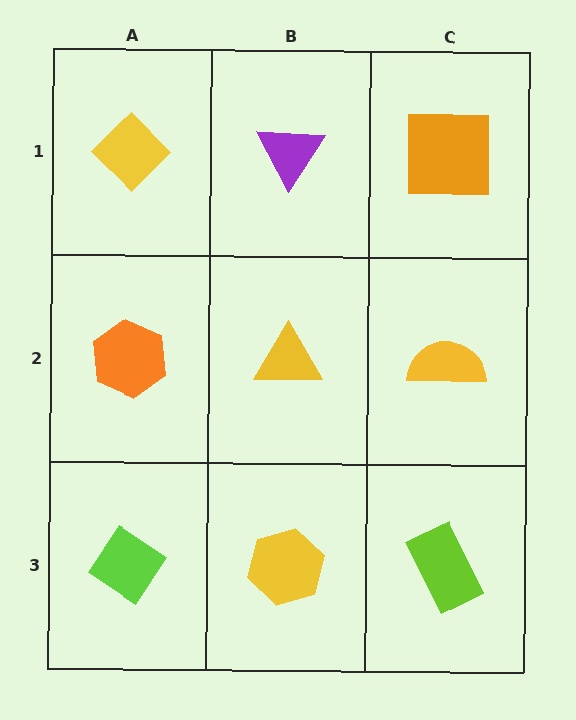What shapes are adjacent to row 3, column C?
A yellow semicircle (row 2, column C), a yellow hexagon (row 3, column B).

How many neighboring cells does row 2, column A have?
3.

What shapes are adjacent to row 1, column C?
A yellow semicircle (row 2, column C), a purple triangle (row 1, column B).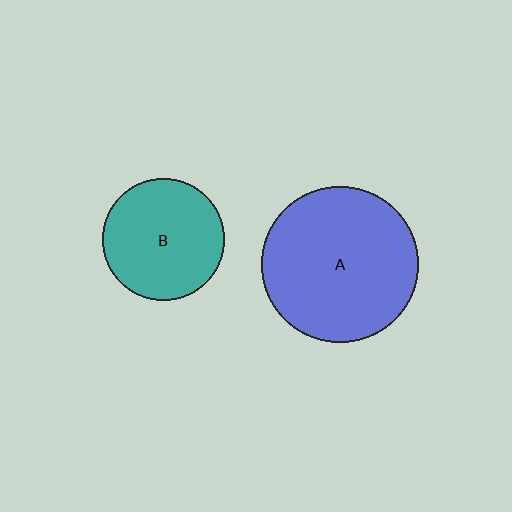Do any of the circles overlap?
No, none of the circles overlap.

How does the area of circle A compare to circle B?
Approximately 1.6 times.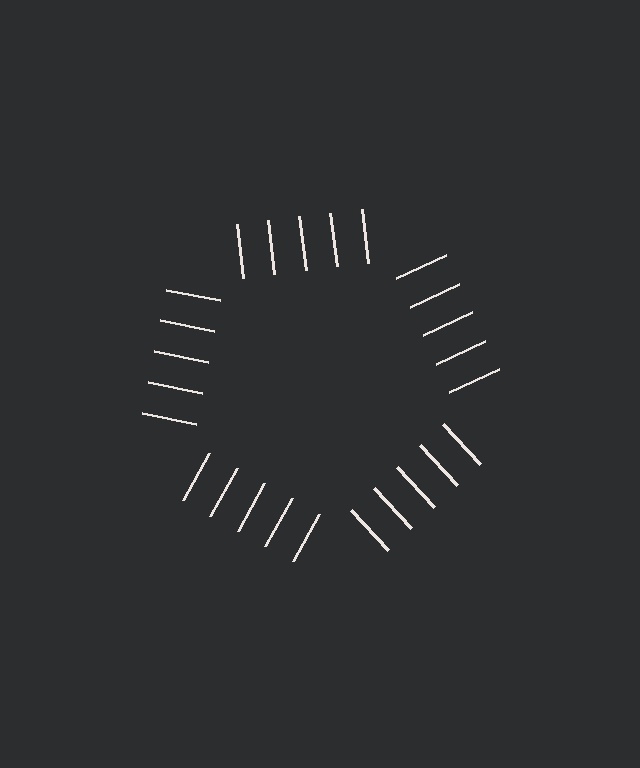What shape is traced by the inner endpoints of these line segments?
An illusory pentagon — the line segments terminate on its edges but no continuous stroke is drawn.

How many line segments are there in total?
25 — 5 along each of the 5 edges.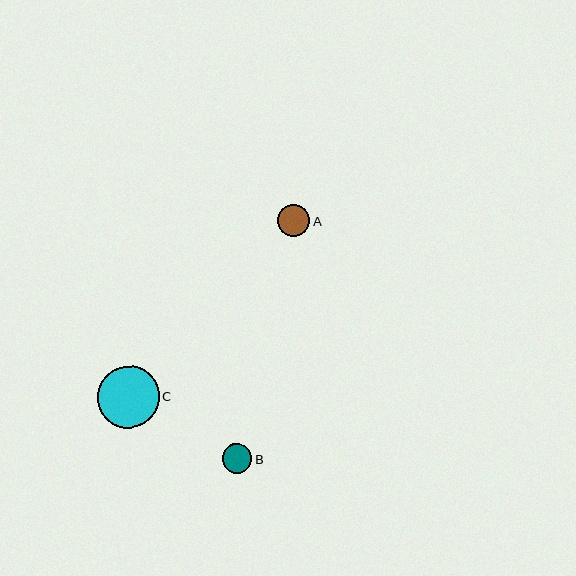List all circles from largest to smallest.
From largest to smallest: C, A, B.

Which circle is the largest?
Circle C is the largest with a size of approximately 61 pixels.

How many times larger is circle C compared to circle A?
Circle C is approximately 1.9 times the size of circle A.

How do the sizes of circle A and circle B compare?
Circle A and circle B are approximately the same size.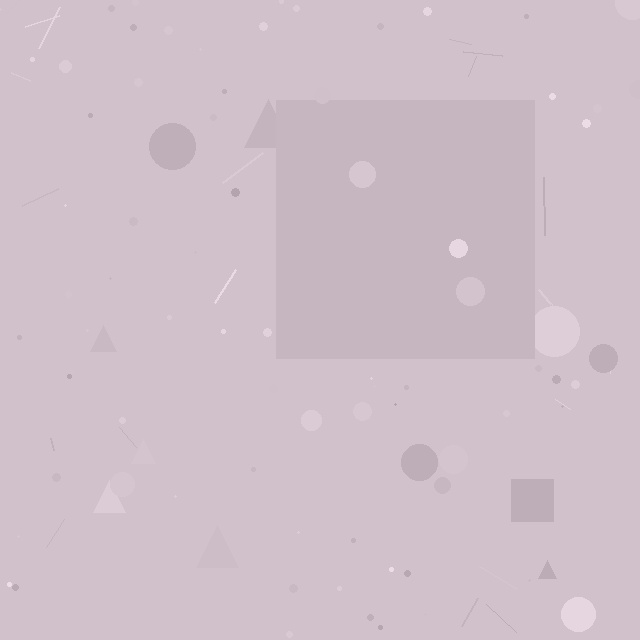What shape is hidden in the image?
A square is hidden in the image.